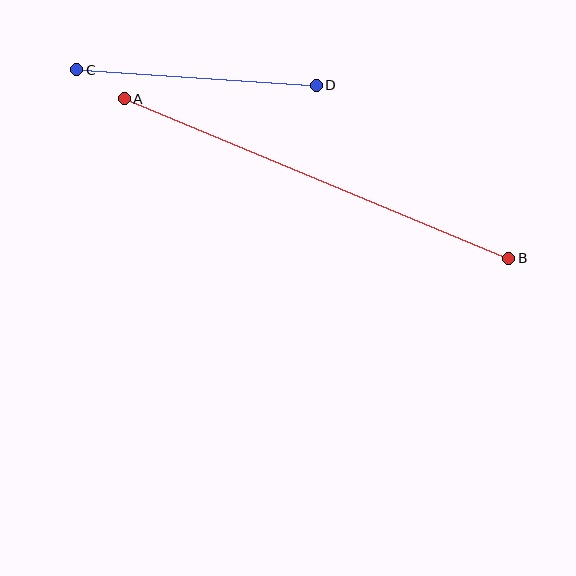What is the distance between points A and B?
The distance is approximately 416 pixels.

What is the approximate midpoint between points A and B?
The midpoint is at approximately (317, 178) pixels.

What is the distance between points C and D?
The distance is approximately 240 pixels.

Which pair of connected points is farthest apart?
Points A and B are farthest apart.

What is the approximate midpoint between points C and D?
The midpoint is at approximately (197, 77) pixels.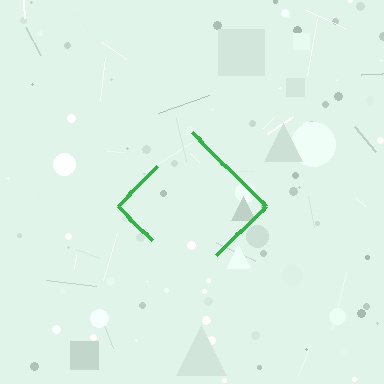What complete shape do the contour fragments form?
The contour fragments form a diamond.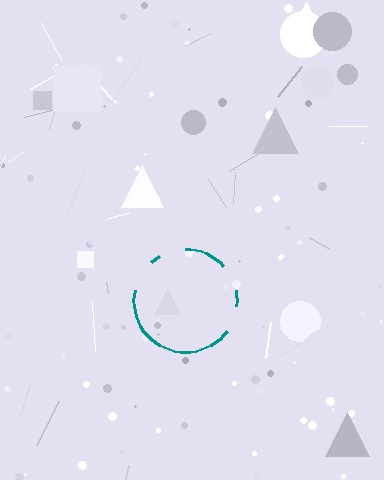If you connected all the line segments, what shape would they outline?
They would outline a circle.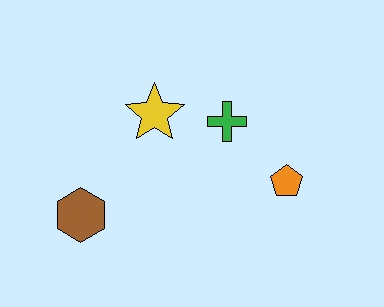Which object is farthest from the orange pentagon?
The brown hexagon is farthest from the orange pentagon.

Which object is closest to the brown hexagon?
The yellow star is closest to the brown hexagon.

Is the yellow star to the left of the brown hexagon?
No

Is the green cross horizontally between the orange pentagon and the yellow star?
Yes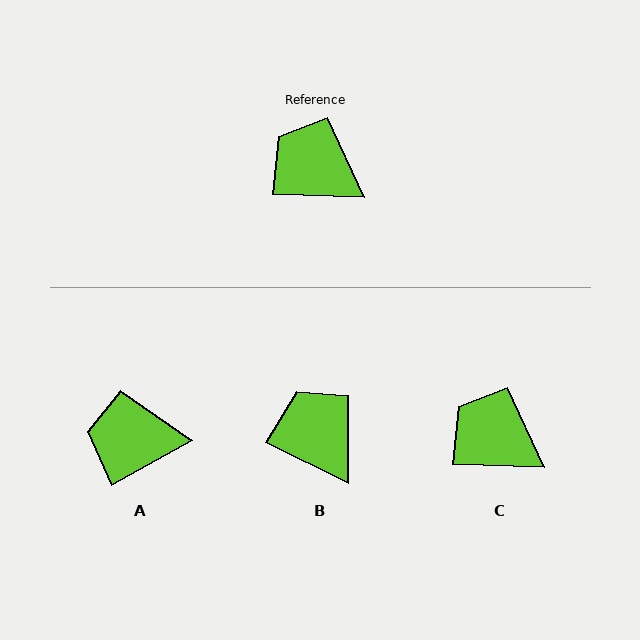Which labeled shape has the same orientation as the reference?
C.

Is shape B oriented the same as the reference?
No, it is off by about 25 degrees.